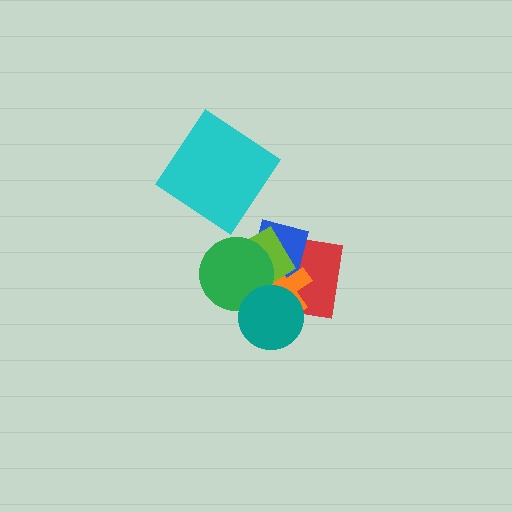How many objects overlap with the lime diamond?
5 objects overlap with the lime diamond.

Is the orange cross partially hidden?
Yes, it is partially covered by another shape.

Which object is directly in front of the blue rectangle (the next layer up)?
The orange cross is directly in front of the blue rectangle.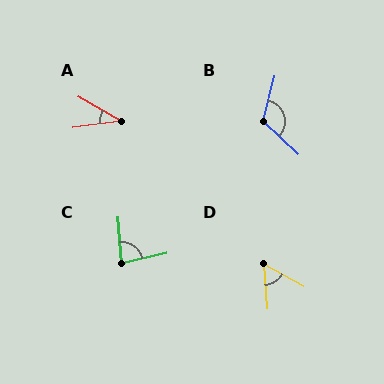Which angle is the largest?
B, at approximately 120 degrees.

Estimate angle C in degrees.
Approximately 81 degrees.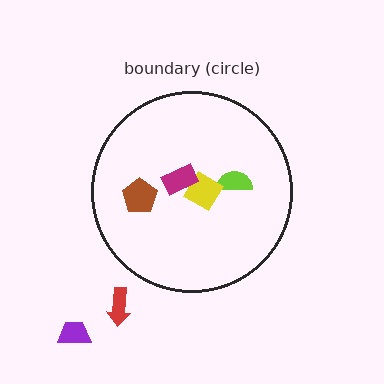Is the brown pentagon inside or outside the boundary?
Inside.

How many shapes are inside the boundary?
4 inside, 2 outside.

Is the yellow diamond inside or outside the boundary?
Inside.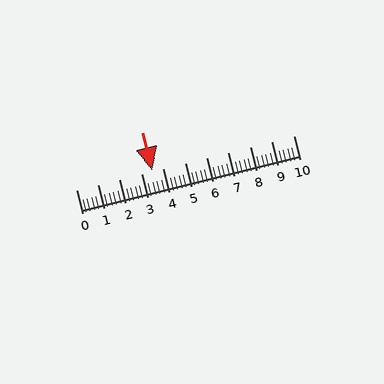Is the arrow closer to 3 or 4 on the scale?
The arrow is closer to 4.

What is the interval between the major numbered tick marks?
The major tick marks are spaced 1 units apart.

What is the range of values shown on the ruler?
The ruler shows values from 0 to 10.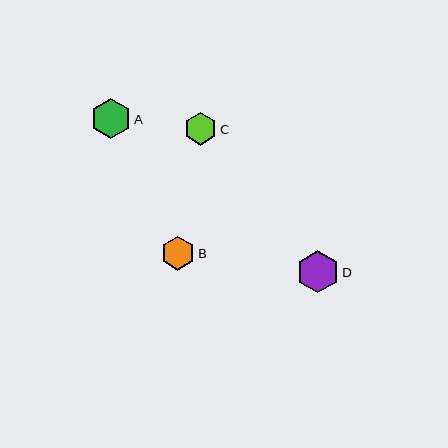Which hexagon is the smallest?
Hexagon C is the smallest with a size of approximately 32 pixels.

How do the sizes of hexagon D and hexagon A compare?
Hexagon D and hexagon A are approximately the same size.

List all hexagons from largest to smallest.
From largest to smallest: D, A, B, C.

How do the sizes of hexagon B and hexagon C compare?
Hexagon B and hexagon C are approximately the same size.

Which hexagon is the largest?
Hexagon D is the largest with a size of approximately 42 pixels.